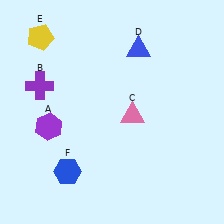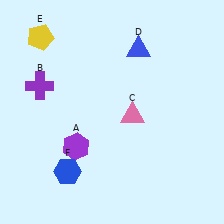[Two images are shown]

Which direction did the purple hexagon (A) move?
The purple hexagon (A) moved right.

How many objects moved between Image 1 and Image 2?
1 object moved between the two images.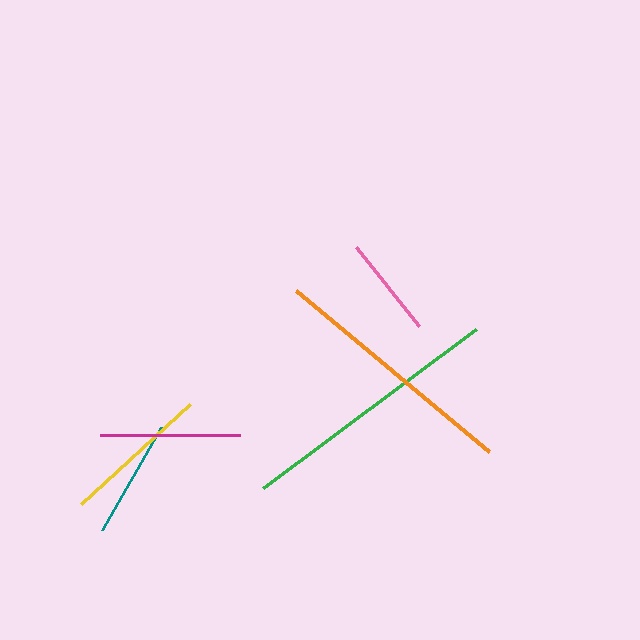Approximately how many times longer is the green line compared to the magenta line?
The green line is approximately 1.9 times the length of the magenta line.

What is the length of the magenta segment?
The magenta segment is approximately 140 pixels long.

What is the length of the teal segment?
The teal segment is approximately 119 pixels long.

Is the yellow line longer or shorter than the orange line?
The orange line is longer than the yellow line.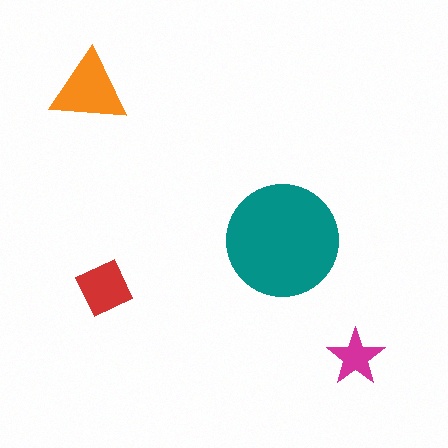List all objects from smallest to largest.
The magenta star, the red square, the orange triangle, the teal circle.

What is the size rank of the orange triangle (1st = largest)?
2nd.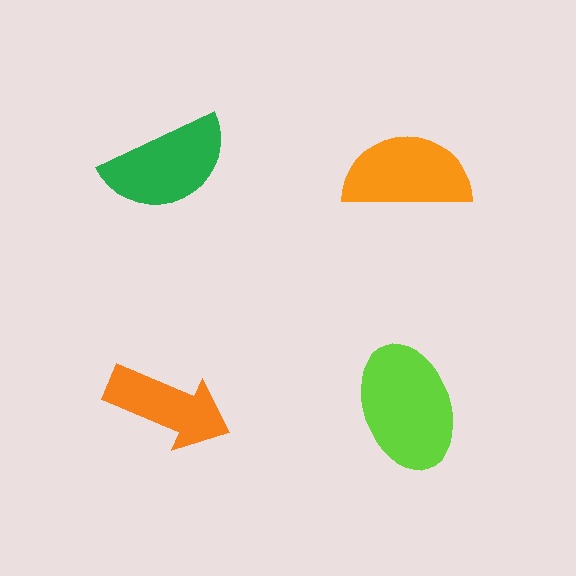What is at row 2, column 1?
An orange arrow.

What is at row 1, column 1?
A green semicircle.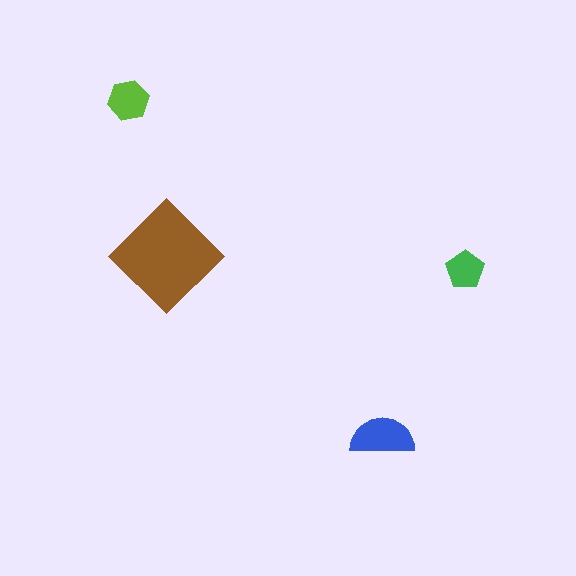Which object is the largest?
The brown diamond.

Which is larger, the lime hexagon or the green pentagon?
The lime hexagon.